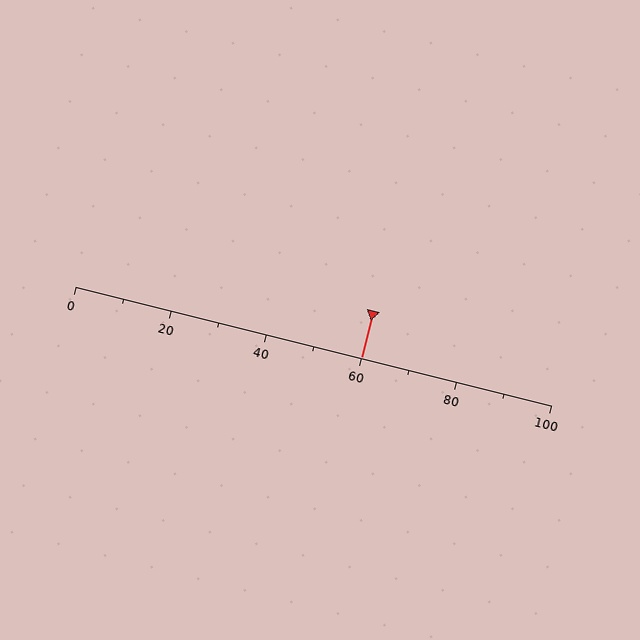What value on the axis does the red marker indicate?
The marker indicates approximately 60.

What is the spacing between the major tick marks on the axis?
The major ticks are spaced 20 apart.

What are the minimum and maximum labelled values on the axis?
The axis runs from 0 to 100.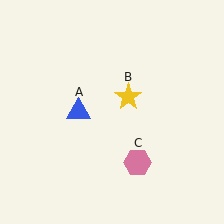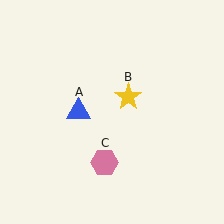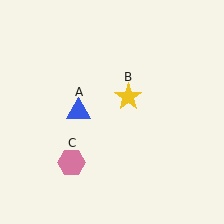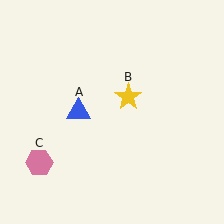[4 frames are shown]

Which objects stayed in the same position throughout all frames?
Blue triangle (object A) and yellow star (object B) remained stationary.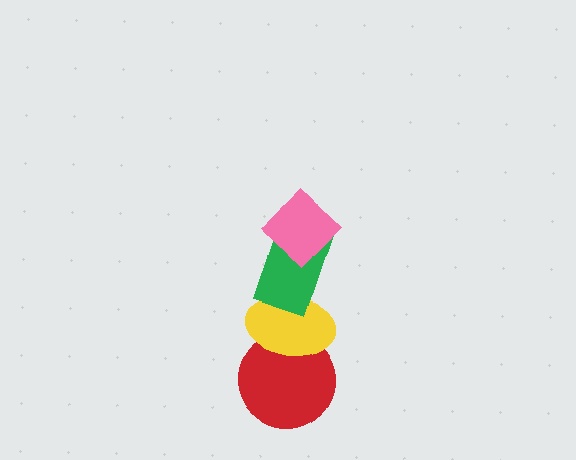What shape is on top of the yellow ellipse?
The green rectangle is on top of the yellow ellipse.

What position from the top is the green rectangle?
The green rectangle is 2nd from the top.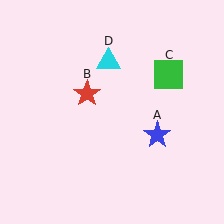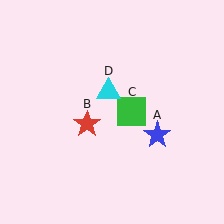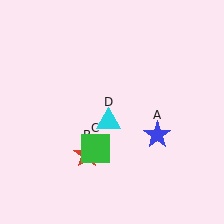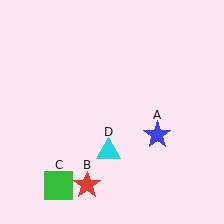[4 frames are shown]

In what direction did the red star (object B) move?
The red star (object B) moved down.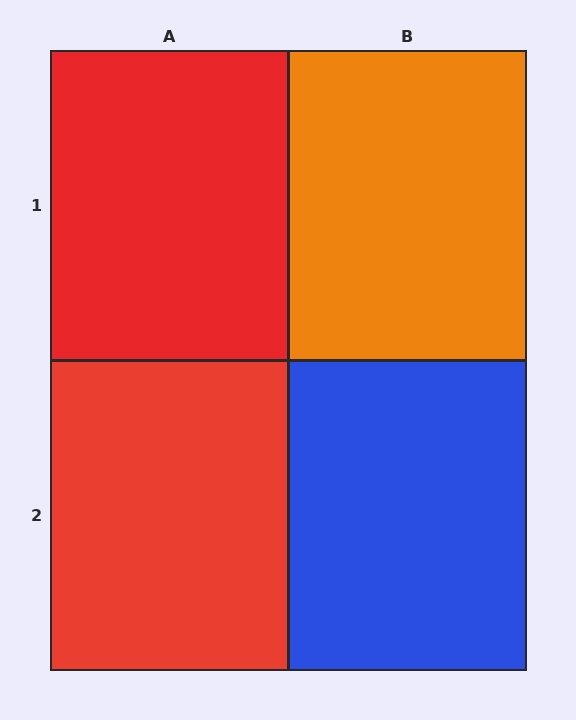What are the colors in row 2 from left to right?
Red, blue.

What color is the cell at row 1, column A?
Red.